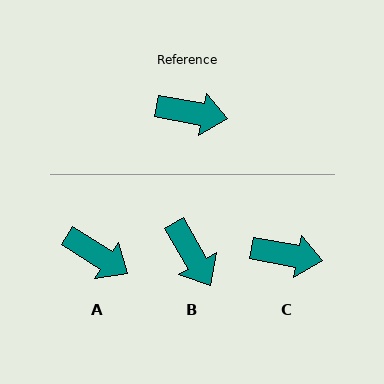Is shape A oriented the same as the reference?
No, it is off by about 22 degrees.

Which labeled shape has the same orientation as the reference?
C.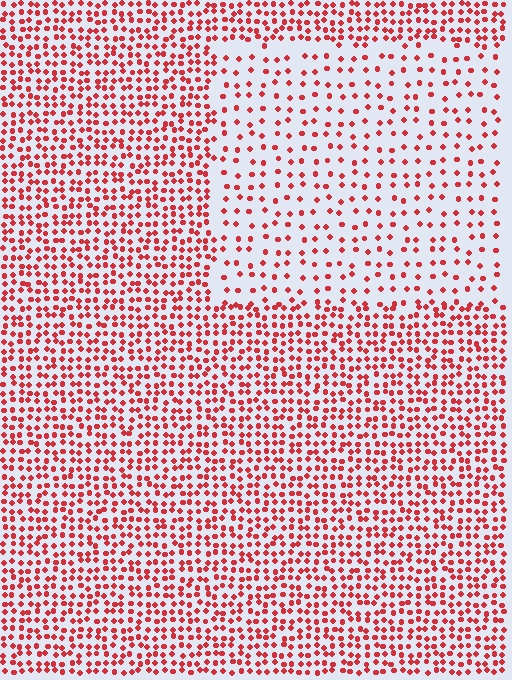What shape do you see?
I see a rectangle.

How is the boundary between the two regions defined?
The boundary is defined by a change in element density (approximately 2.3x ratio). All elements are the same color, size, and shape.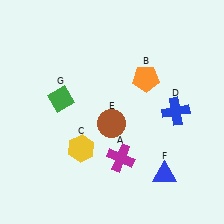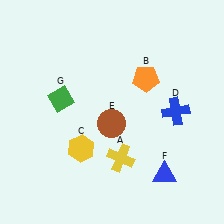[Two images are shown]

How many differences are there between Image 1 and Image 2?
There is 1 difference between the two images.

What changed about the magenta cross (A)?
In Image 1, A is magenta. In Image 2, it changed to yellow.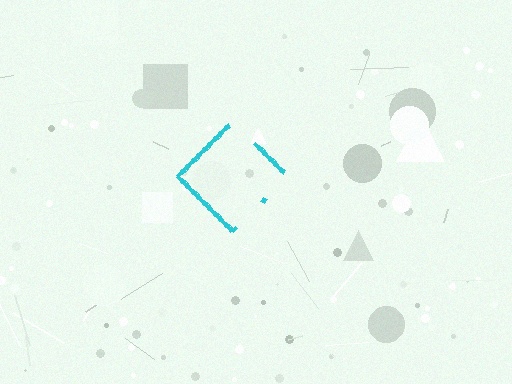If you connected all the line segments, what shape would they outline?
They would outline a diamond.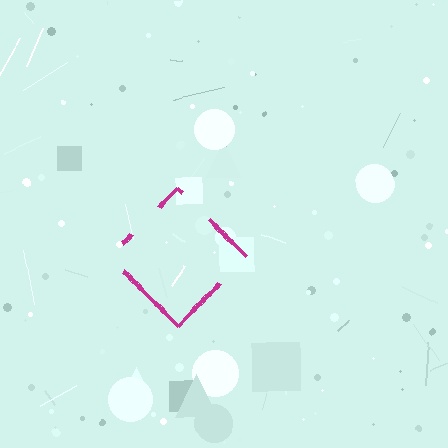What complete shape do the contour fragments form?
The contour fragments form a diamond.